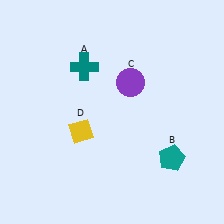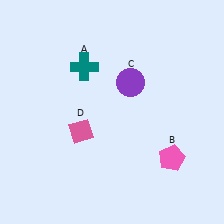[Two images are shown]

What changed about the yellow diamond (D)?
In Image 1, D is yellow. In Image 2, it changed to pink.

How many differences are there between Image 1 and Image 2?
There are 2 differences between the two images.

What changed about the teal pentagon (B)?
In Image 1, B is teal. In Image 2, it changed to pink.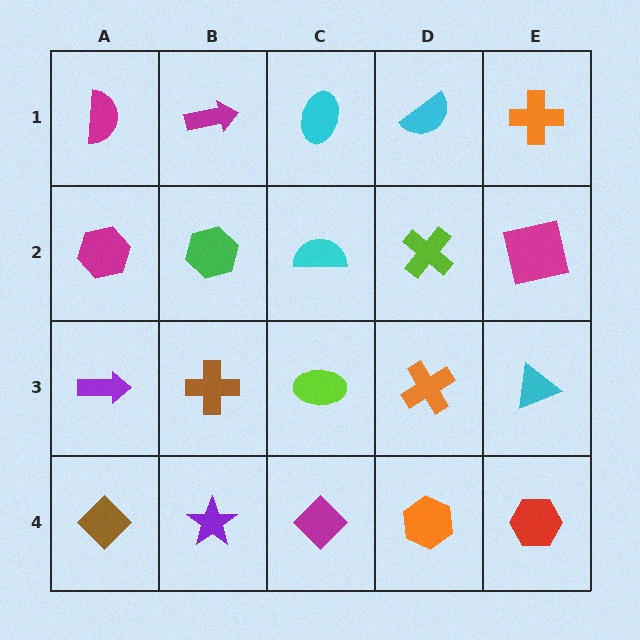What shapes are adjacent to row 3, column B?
A green hexagon (row 2, column B), a purple star (row 4, column B), a purple arrow (row 3, column A), a lime ellipse (row 3, column C).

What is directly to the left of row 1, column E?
A cyan semicircle.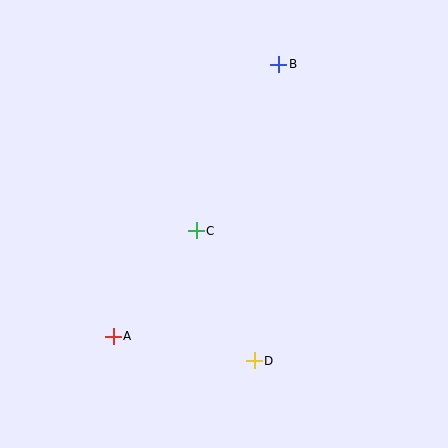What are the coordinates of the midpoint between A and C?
The midpoint between A and C is at (155, 283).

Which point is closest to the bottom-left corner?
Point A is closest to the bottom-left corner.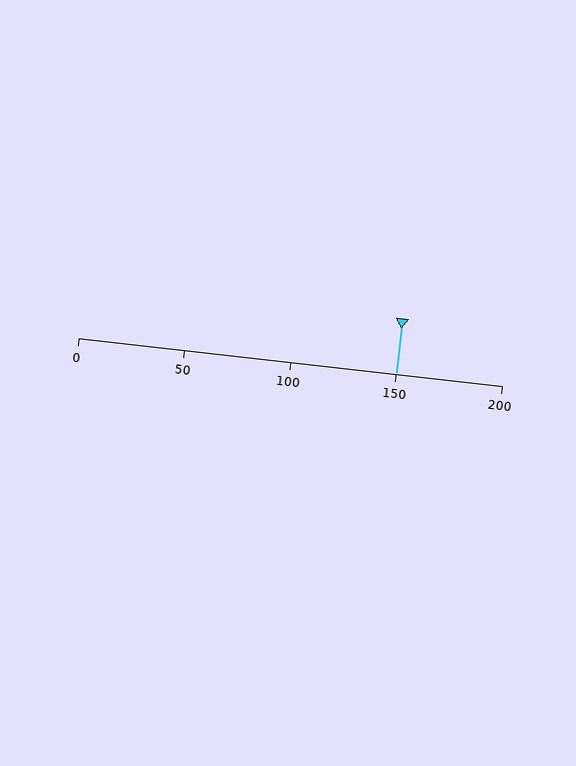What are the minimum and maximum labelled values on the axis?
The axis runs from 0 to 200.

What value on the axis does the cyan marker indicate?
The marker indicates approximately 150.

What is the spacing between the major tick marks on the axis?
The major ticks are spaced 50 apart.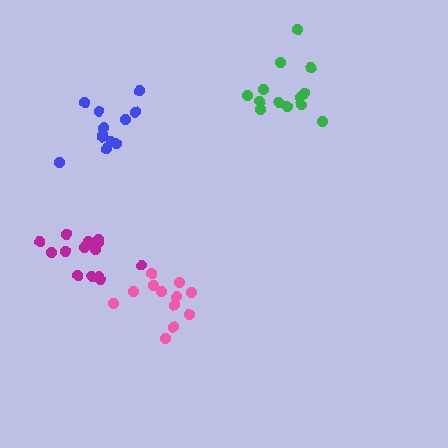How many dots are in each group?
Group 1: 14 dots, Group 2: 12 dots, Group 3: 12 dots, Group 4: 13 dots (51 total).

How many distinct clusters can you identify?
There are 4 distinct clusters.